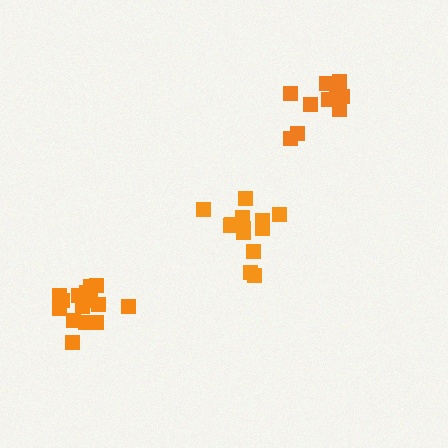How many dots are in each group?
Group 1: 13 dots, Group 2: 15 dots, Group 3: 11 dots (39 total).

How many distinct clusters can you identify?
There are 3 distinct clusters.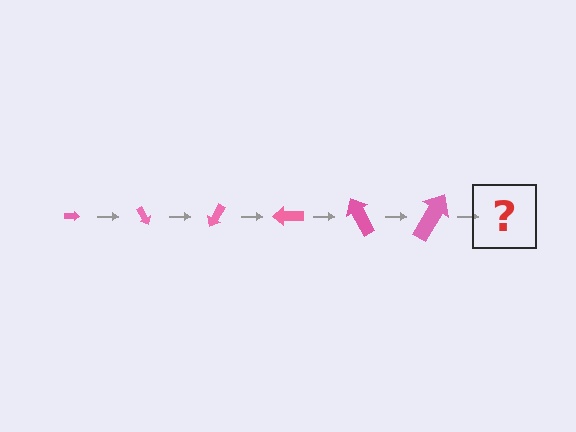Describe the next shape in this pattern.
It should be an arrow, larger than the previous one and rotated 360 degrees from the start.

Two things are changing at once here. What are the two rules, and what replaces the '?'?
The two rules are that the arrow grows larger each step and it rotates 60 degrees each step. The '?' should be an arrow, larger than the previous one and rotated 360 degrees from the start.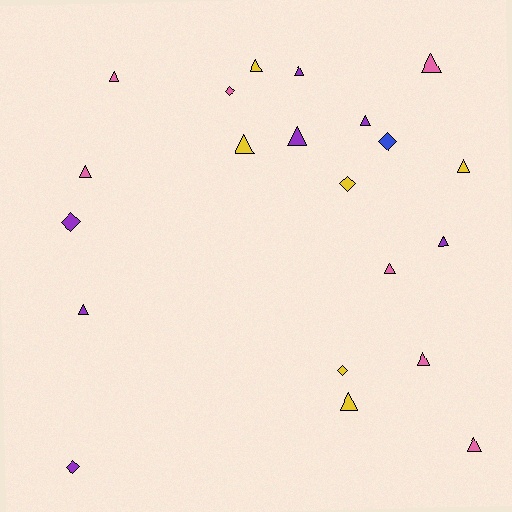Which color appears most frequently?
Pink, with 7 objects.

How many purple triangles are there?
There are 5 purple triangles.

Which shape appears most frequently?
Triangle, with 15 objects.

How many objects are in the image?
There are 21 objects.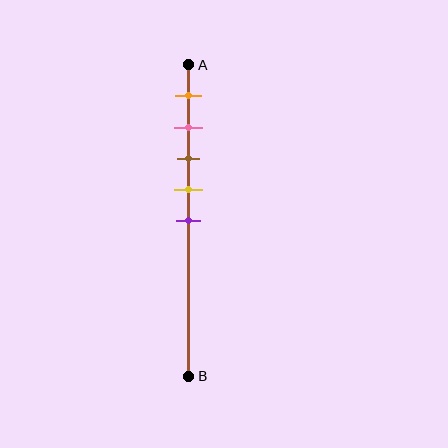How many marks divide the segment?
There are 5 marks dividing the segment.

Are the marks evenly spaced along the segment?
Yes, the marks are approximately evenly spaced.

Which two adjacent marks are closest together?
The pink and brown marks are the closest adjacent pair.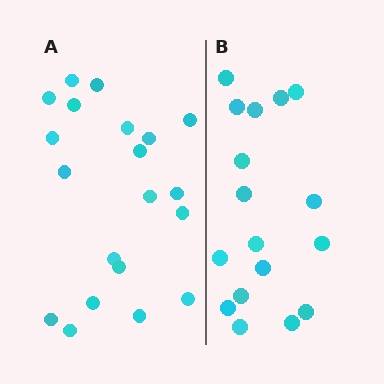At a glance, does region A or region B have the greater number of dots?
Region A (the left region) has more dots.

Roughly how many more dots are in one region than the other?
Region A has just a few more — roughly 2 or 3 more dots than region B.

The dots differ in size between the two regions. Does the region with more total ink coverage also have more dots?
No. Region B has more total ink coverage because its dots are larger, but region A actually contains more individual dots. Total area can be misleading — the number of items is what matters here.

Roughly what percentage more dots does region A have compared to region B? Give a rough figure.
About 20% more.